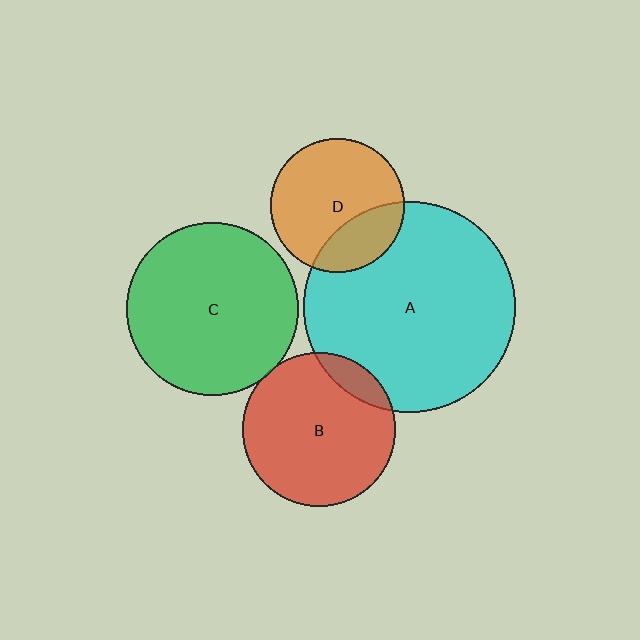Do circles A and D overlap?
Yes.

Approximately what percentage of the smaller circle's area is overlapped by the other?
Approximately 25%.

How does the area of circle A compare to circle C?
Approximately 1.5 times.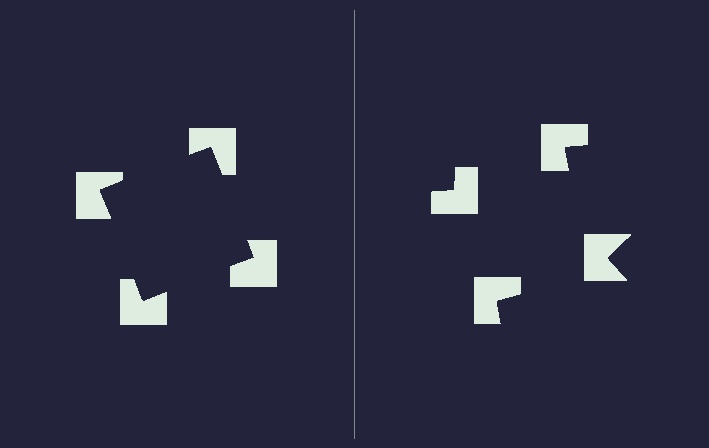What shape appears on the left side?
An illusory square.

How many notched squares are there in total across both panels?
8 — 4 on each side.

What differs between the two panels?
The notched squares are positioned identically on both sides; only the wedge orientations differ. On the left they align to a square; on the right they are misaligned.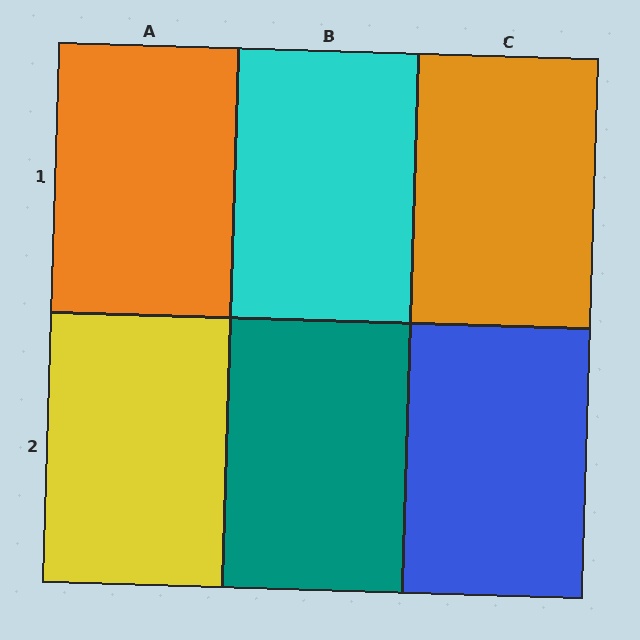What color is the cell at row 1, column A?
Orange.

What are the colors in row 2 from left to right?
Yellow, teal, blue.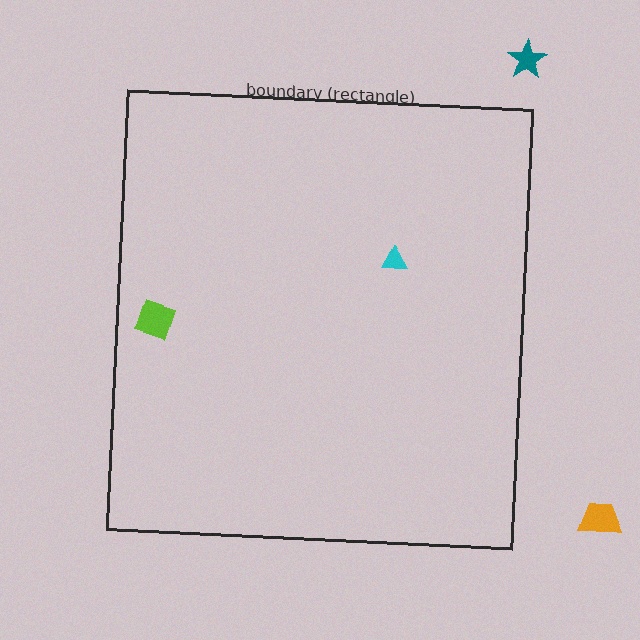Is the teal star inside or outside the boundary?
Outside.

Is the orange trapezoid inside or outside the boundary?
Outside.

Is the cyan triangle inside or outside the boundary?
Inside.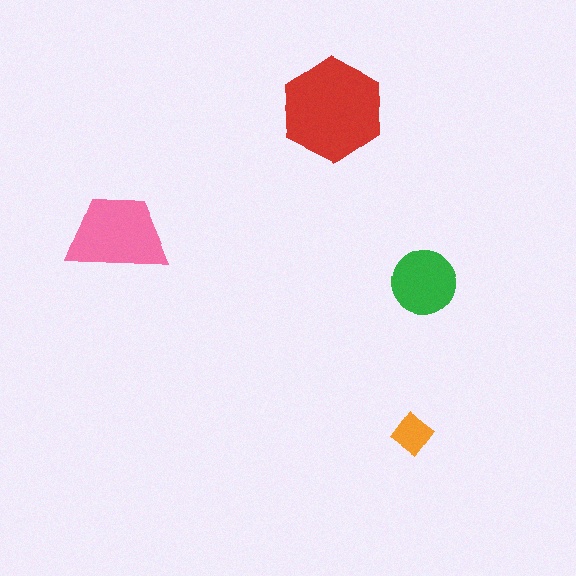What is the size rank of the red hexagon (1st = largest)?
1st.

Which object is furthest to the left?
The pink trapezoid is leftmost.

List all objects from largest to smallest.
The red hexagon, the pink trapezoid, the green circle, the orange diamond.